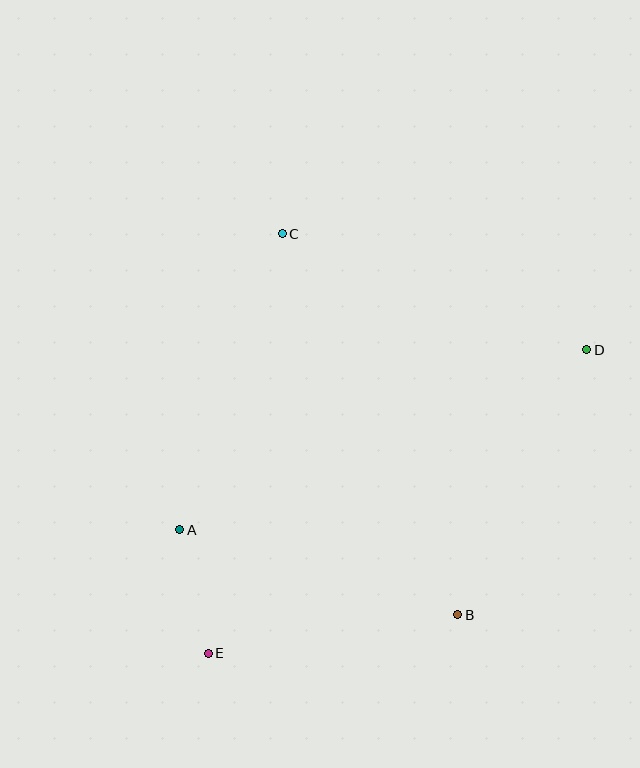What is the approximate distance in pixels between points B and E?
The distance between B and E is approximately 253 pixels.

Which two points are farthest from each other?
Points D and E are farthest from each other.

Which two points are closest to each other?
Points A and E are closest to each other.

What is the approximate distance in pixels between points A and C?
The distance between A and C is approximately 313 pixels.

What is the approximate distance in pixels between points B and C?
The distance between B and C is approximately 420 pixels.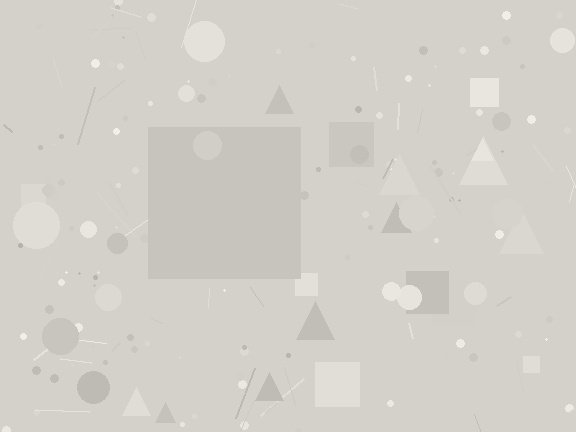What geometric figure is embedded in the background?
A square is embedded in the background.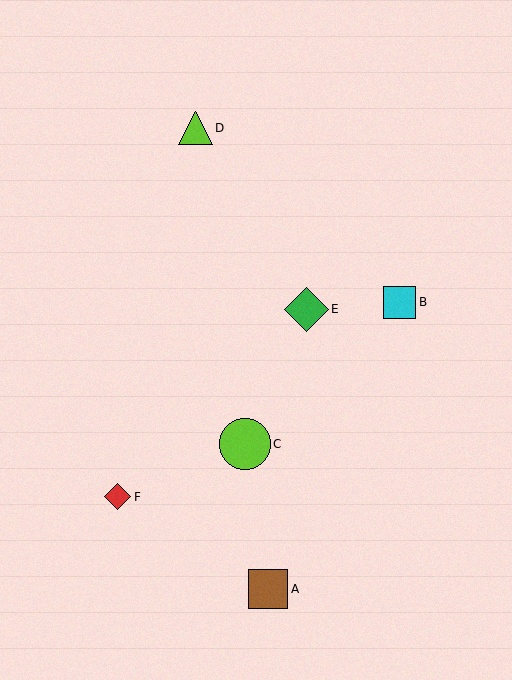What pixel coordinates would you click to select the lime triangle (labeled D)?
Click at (195, 128) to select the lime triangle D.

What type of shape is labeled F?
Shape F is a red diamond.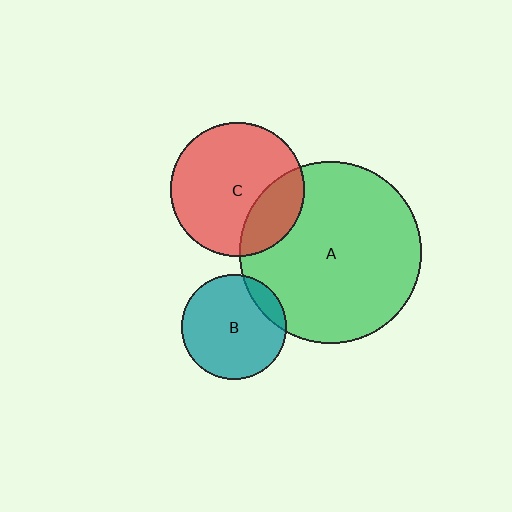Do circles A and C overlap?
Yes.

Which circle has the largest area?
Circle A (green).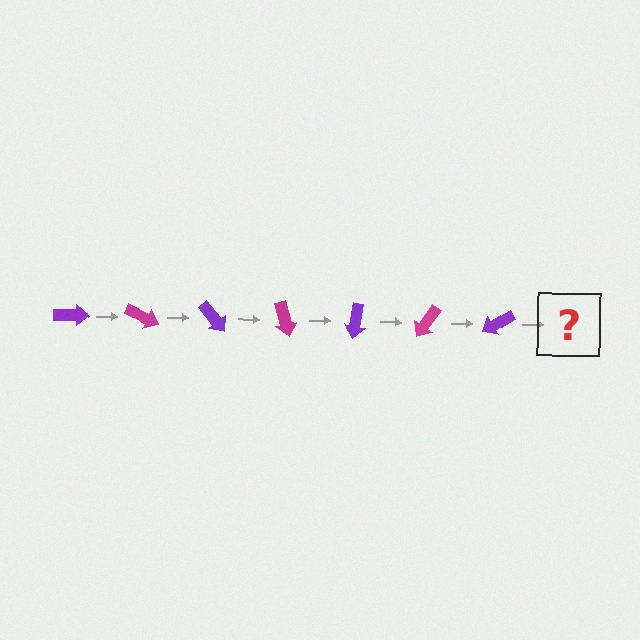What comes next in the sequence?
The next element should be a magenta arrow, rotated 175 degrees from the start.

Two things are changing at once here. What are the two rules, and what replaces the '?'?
The two rules are that it rotates 25 degrees each step and the color cycles through purple and magenta. The '?' should be a magenta arrow, rotated 175 degrees from the start.